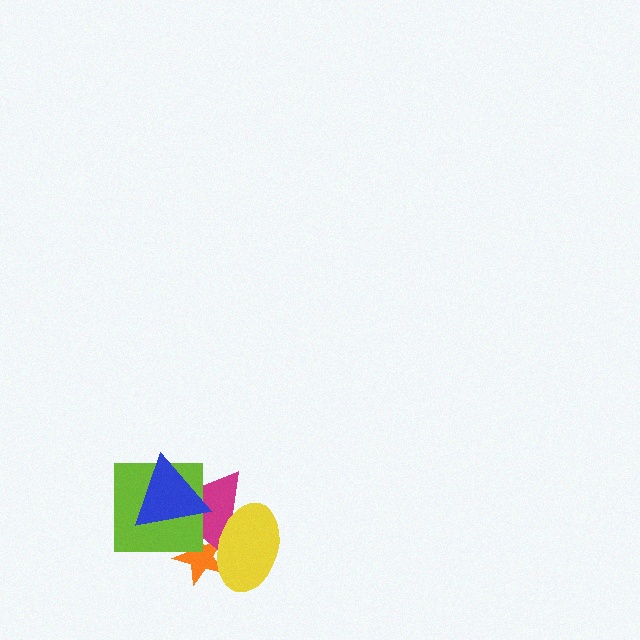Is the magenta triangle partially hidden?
Yes, it is partially covered by another shape.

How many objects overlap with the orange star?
3 objects overlap with the orange star.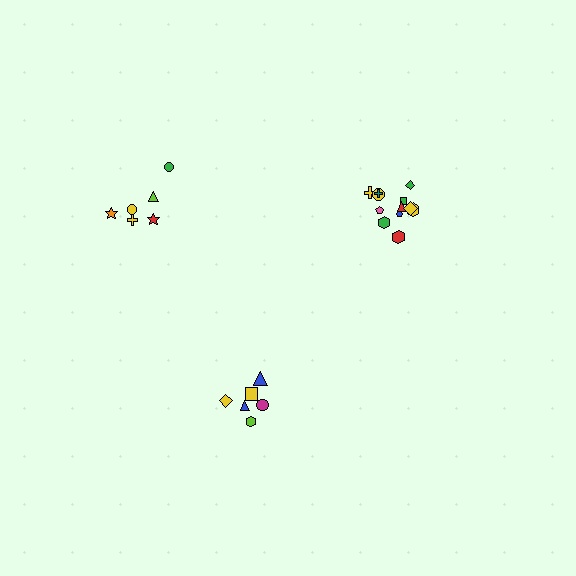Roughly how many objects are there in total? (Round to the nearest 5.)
Roughly 25 objects in total.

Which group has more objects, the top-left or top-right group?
The top-right group.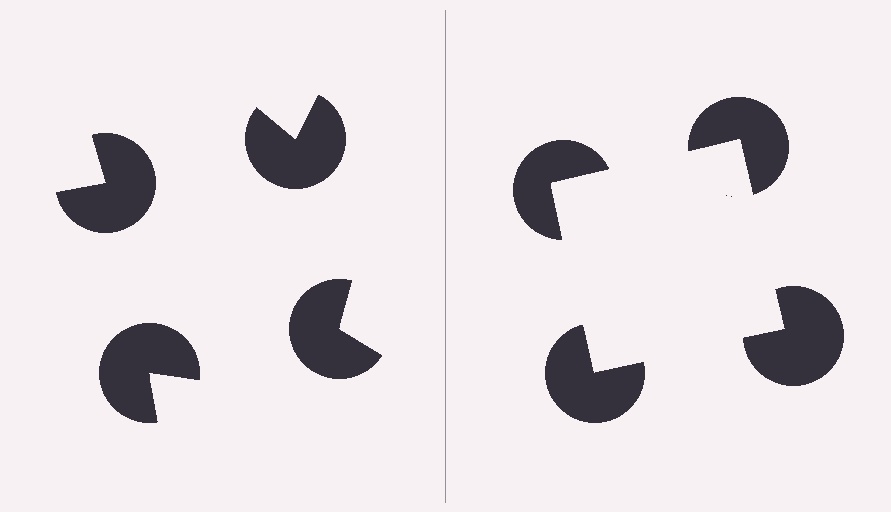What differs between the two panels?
The pac-man discs are positioned identically on both sides; only the wedge orientations differ. On the right they align to a square; on the left they are misaligned.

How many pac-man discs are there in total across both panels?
8 — 4 on each side.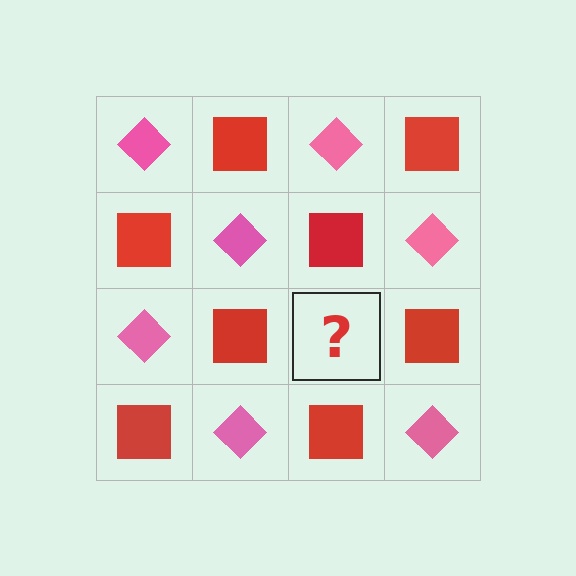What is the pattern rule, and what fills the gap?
The rule is that it alternates pink diamond and red square in a checkerboard pattern. The gap should be filled with a pink diamond.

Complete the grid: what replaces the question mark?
The question mark should be replaced with a pink diamond.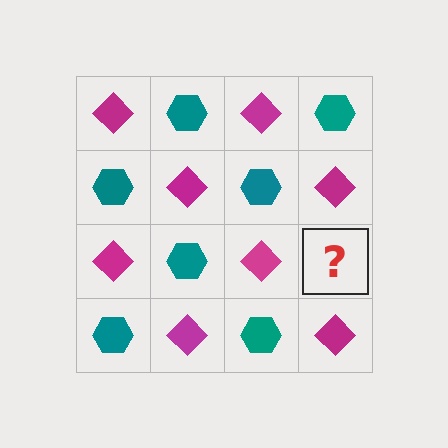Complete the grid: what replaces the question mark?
The question mark should be replaced with a teal hexagon.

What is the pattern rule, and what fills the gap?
The rule is that it alternates magenta diamond and teal hexagon in a checkerboard pattern. The gap should be filled with a teal hexagon.